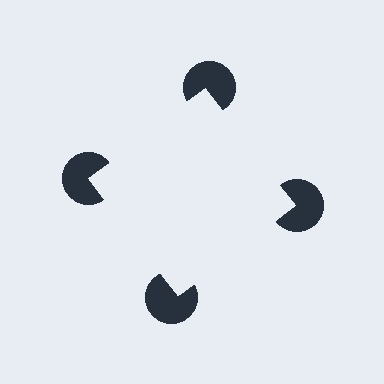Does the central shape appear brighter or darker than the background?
It typically appears slightly brighter than the background, even though no actual brightness change is drawn.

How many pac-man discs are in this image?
There are 4 — one at each vertex of the illusory square.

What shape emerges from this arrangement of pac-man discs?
An illusory square — its edges are inferred from the aligned wedge cuts in the pac-man discs, not physically drawn.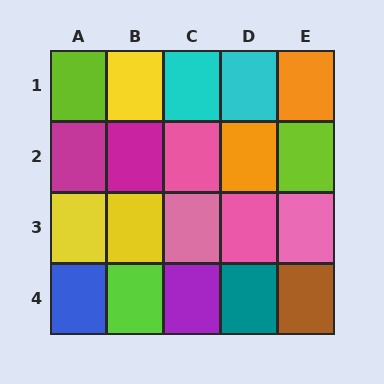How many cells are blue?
1 cell is blue.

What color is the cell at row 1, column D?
Cyan.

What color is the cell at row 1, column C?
Cyan.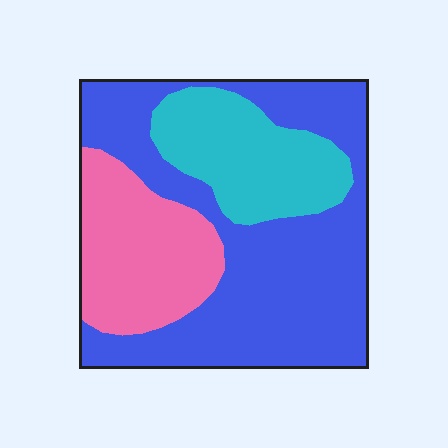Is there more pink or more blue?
Blue.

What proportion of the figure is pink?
Pink takes up about one quarter (1/4) of the figure.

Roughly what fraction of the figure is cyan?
Cyan takes up about one fifth (1/5) of the figure.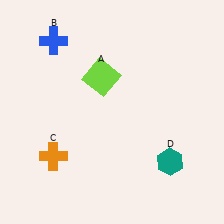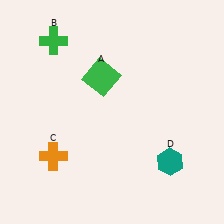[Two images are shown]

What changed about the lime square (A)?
In Image 1, A is lime. In Image 2, it changed to green.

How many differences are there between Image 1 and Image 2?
There are 2 differences between the two images.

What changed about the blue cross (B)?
In Image 1, B is blue. In Image 2, it changed to green.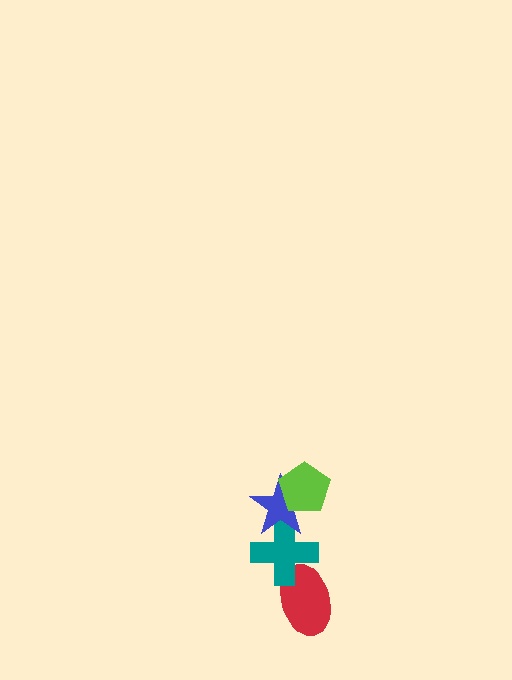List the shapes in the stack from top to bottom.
From top to bottom: the lime pentagon, the blue star, the teal cross, the red ellipse.